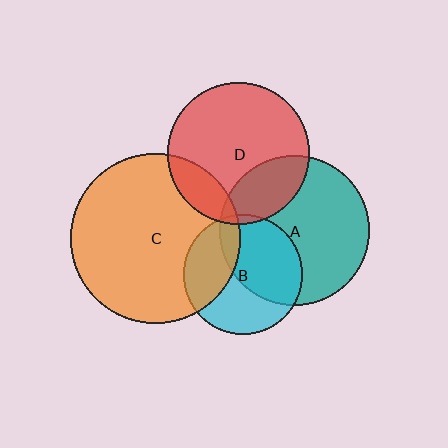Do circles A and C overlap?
Yes.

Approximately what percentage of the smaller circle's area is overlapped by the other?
Approximately 5%.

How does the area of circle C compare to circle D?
Approximately 1.4 times.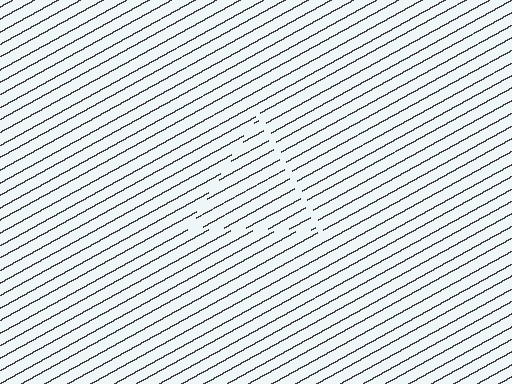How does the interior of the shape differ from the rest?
The interior of the shape contains the same grating, shifted by half a period — the contour is defined by the phase discontinuity where line-ends from the inner and outer gratings abut.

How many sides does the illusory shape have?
3 sides — the line-ends trace a triangle.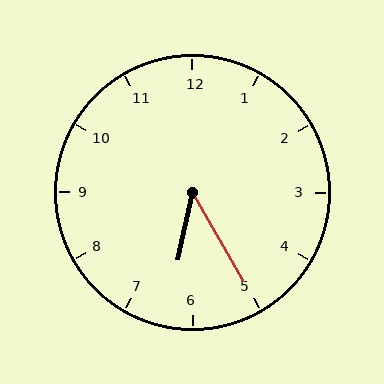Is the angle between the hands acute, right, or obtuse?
It is acute.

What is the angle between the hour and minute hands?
Approximately 42 degrees.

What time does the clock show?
6:25.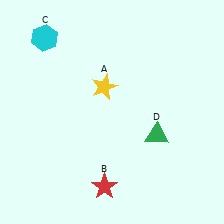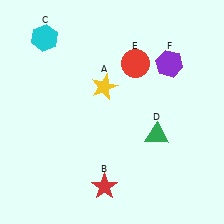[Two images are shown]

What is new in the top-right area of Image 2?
A red circle (E) was added in the top-right area of Image 2.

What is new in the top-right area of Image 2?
A purple hexagon (F) was added in the top-right area of Image 2.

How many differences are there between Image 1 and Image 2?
There are 2 differences between the two images.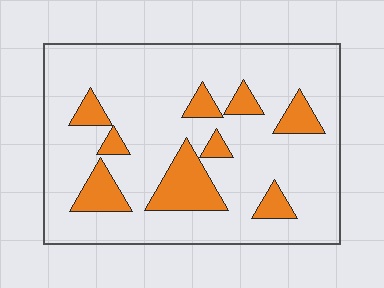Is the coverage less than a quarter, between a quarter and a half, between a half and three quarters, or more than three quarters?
Less than a quarter.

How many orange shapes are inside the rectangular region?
9.